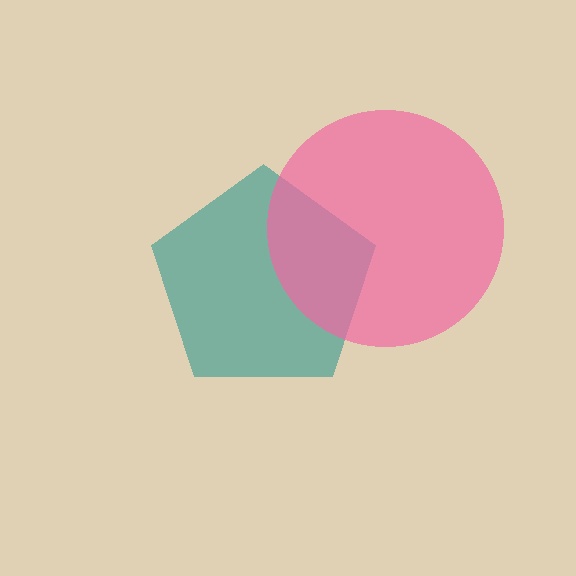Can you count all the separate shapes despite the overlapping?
Yes, there are 2 separate shapes.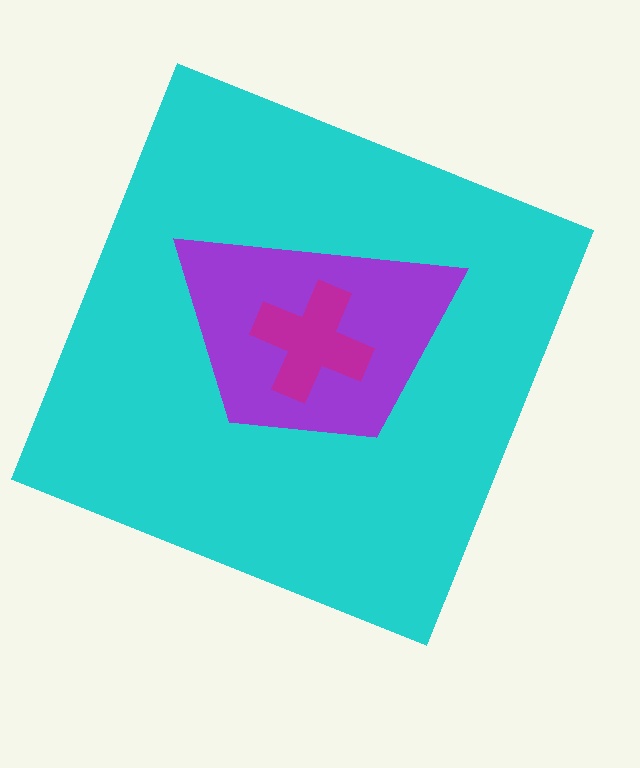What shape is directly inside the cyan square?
The purple trapezoid.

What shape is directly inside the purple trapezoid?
The magenta cross.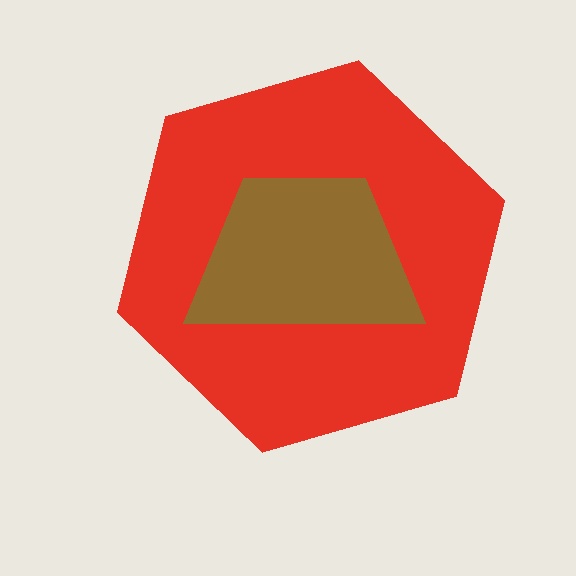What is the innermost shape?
The brown trapezoid.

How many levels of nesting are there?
2.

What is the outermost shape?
The red hexagon.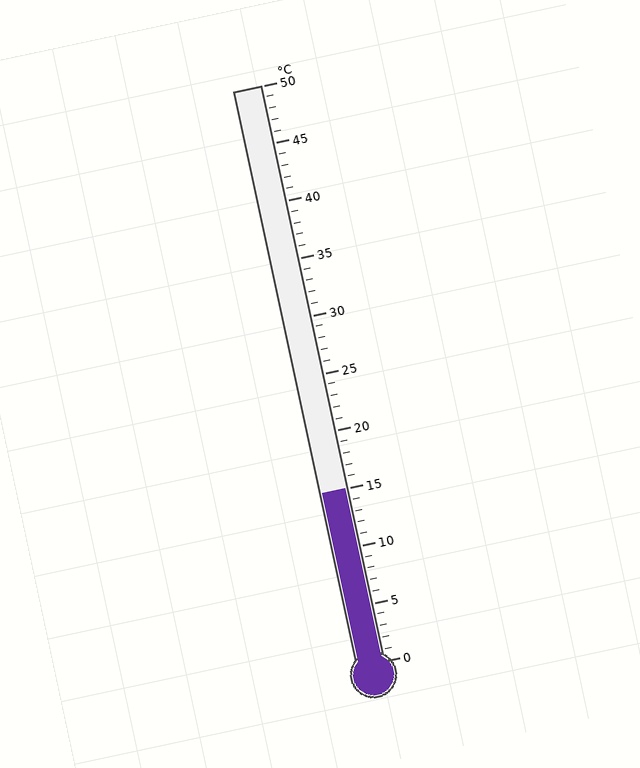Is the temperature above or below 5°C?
The temperature is above 5°C.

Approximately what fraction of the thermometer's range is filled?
The thermometer is filled to approximately 30% of its range.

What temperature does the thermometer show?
The thermometer shows approximately 15°C.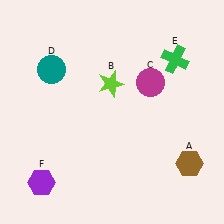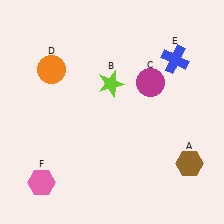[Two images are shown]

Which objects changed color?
D changed from teal to orange. E changed from green to blue. F changed from purple to pink.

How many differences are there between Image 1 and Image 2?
There are 3 differences between the two images.